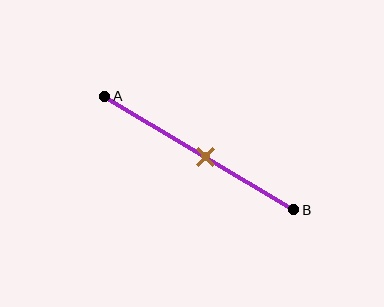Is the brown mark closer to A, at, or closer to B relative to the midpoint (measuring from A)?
The brown mark is closer to point B than the midpoint of segment AB.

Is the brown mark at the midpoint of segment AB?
No, the mark is at about 55% from A, not at the 50% midpoint.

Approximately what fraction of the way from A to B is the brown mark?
The brown mark is approximately 55% of the way from A to B.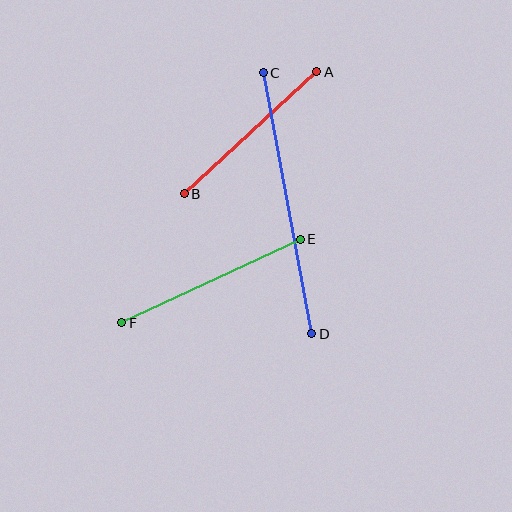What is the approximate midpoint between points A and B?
The midpoint is at approximately (250, 133) pixels.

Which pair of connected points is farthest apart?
Points C and D are farthest apart.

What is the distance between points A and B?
The distance is approximately 180 pixels.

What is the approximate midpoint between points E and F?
The midpoint is at approximately (211, 281) pixels.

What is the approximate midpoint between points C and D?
The midpoint is at approximately (288, 203) pixels.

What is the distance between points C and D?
The distance is approximately 265 pixels.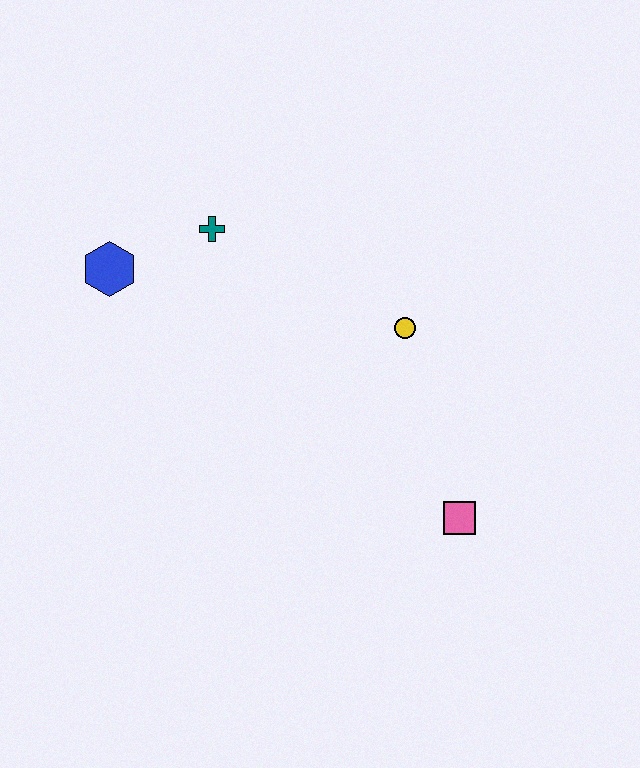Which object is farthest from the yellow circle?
The blue hexagon is farthest from the yellow circle.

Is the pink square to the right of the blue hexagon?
Yes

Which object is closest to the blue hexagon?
The teal cross is closest to the blue hexagon.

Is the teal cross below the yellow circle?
No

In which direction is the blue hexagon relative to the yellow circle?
The blue hexagon is to the left of the yellow circle.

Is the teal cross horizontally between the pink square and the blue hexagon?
Yes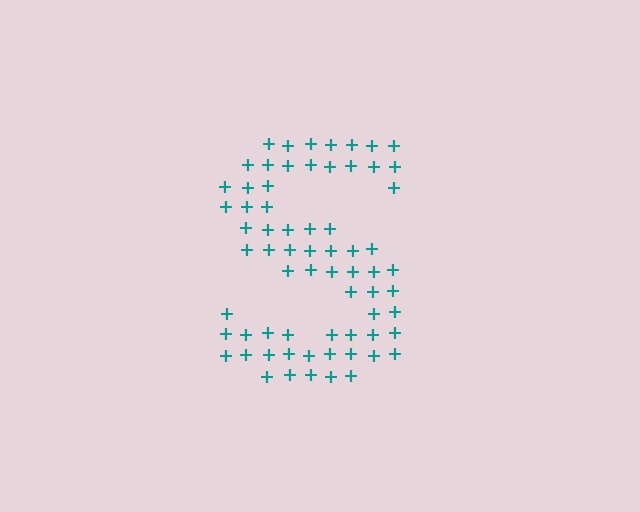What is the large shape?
The large shape is the letter S.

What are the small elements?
The small elements are plus signs.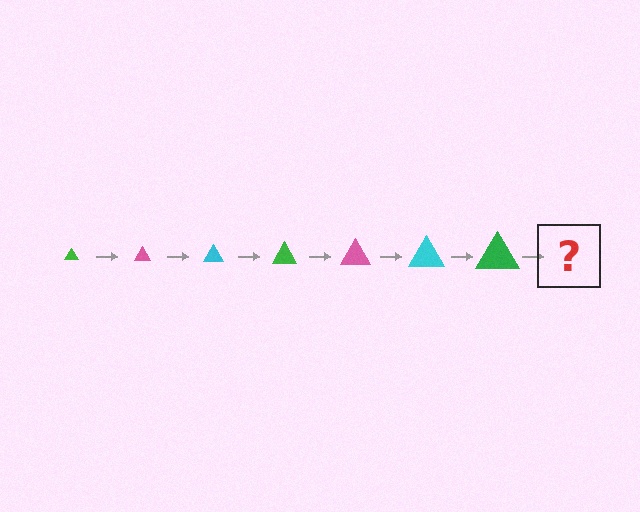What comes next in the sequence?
The next element should be a pink triangle, larger than the previous one.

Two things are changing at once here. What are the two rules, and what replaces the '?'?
The two rules are that the triangle grows larger each step and the color cycles through green, pink, and cyan. The '?' should be a pink triangle, larger than the previous one.